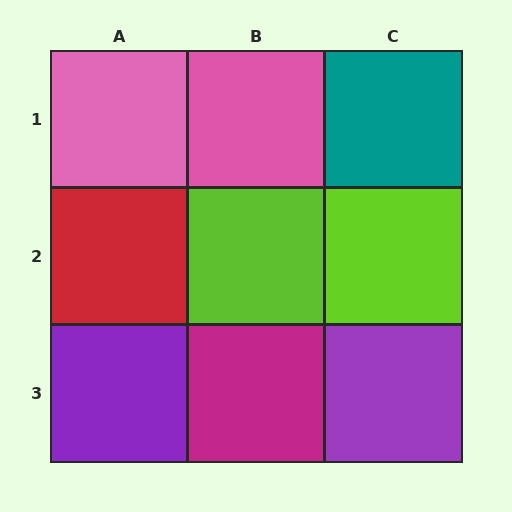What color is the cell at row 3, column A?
Purple.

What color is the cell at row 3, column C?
Purple.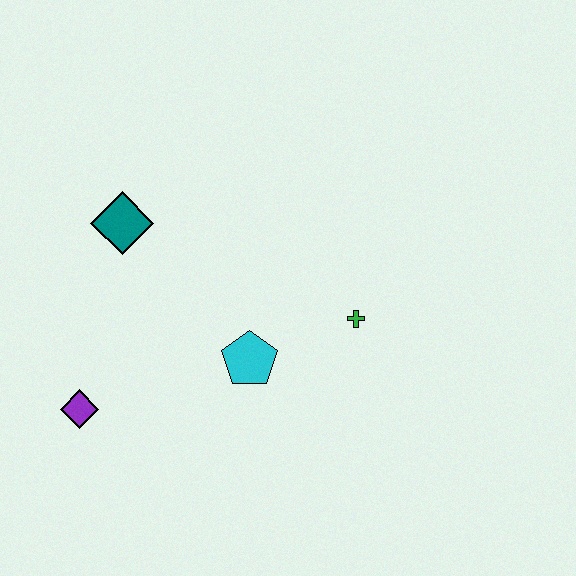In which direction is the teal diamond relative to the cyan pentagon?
The teal diamond is above the cyan pentagon.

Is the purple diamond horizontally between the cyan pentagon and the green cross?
No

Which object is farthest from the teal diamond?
The green cross is farthest from the teal diamond.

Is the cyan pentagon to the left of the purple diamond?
No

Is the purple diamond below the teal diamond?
Yes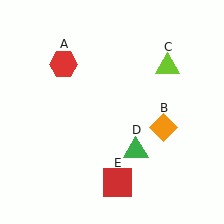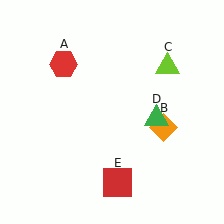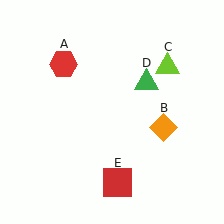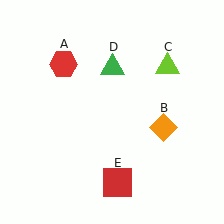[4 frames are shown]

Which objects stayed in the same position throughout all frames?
Red hexagon (object A) and orange diamond (object B) and lime triangle (object C) and red square (object E) remained stationary.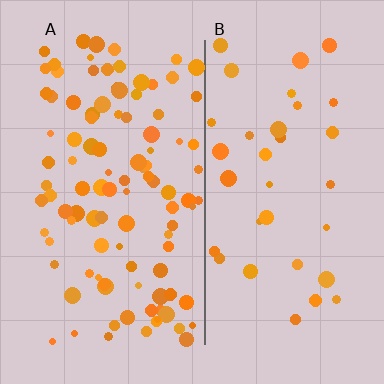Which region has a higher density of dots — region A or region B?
A (the left).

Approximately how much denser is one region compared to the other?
Approximately 3.0× — region A over region B.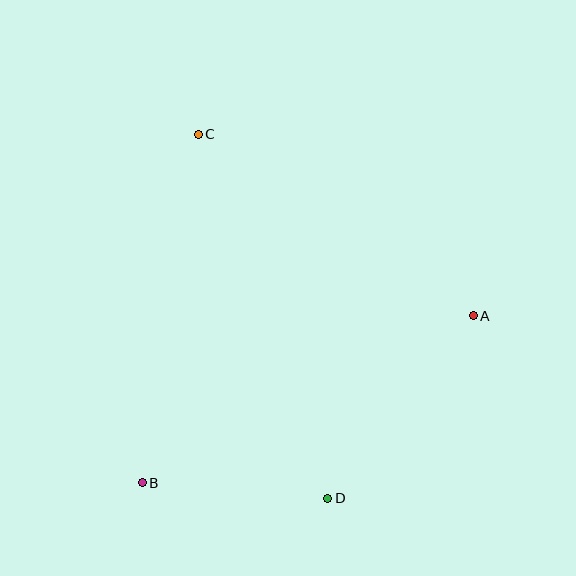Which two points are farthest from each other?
Points C and D are farthest from each other.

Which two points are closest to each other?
Points B and D are closest to each other.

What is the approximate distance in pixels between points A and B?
The distance between A and B is approximately 371 pixels.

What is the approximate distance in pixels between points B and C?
The distance between B and C is approximately 354 pixels.